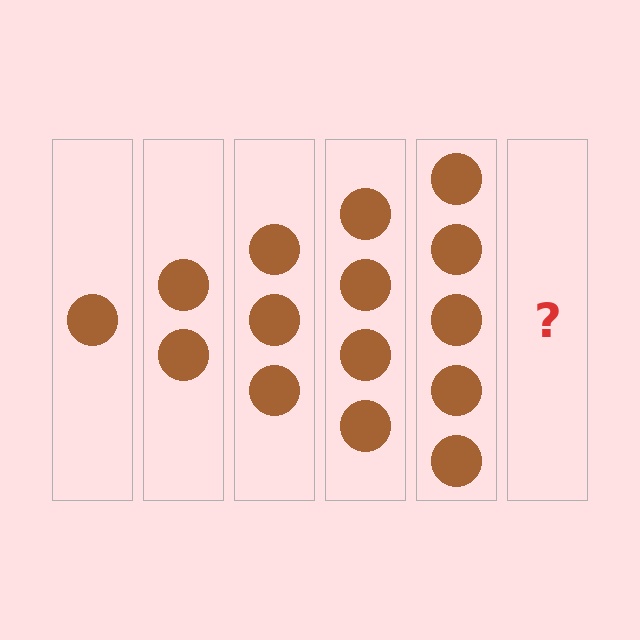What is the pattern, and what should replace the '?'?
The pattern is that each step adds one more circle. The '?' should be 6 circles.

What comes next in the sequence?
The next element should be 6 circles.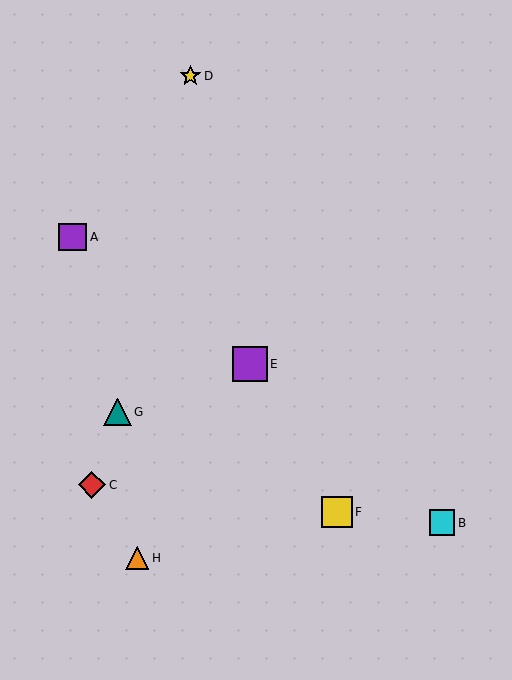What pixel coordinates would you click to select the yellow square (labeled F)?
Click at (337, 512) to select the yellow square F.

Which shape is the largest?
The purple square (labeled E) is the largest.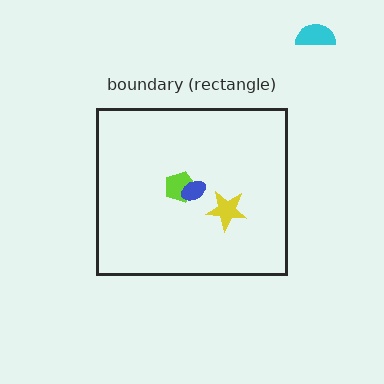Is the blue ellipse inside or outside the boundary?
Inside.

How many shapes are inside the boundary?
3 inside, 1 outside.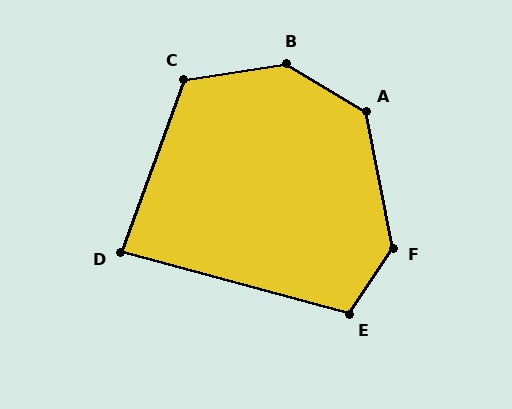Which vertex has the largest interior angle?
B, at approximately 140 degrees.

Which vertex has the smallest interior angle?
D, at approximately 85 degrees.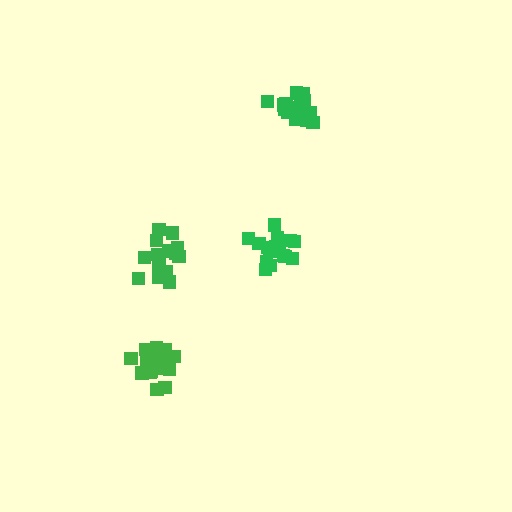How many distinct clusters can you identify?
There are 4 distinct clusters.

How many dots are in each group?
Group 1: 15 dots, Group 2: 17 dots, Group 3: 17 dots, Group 4: 16 dots (65 total).